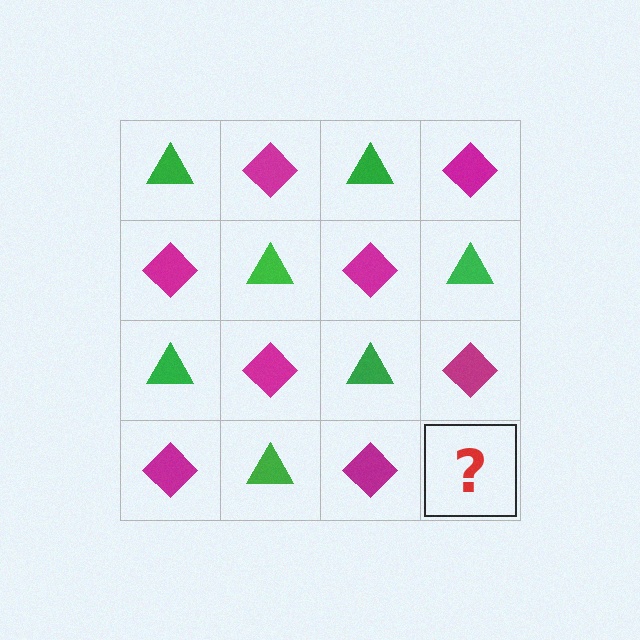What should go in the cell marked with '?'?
The missing cell should contain a green triangle.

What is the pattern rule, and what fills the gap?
The rule is that it alternates green triangle and magenta diamond in a checkerboard pattern. The gap should be filled with a green triangle.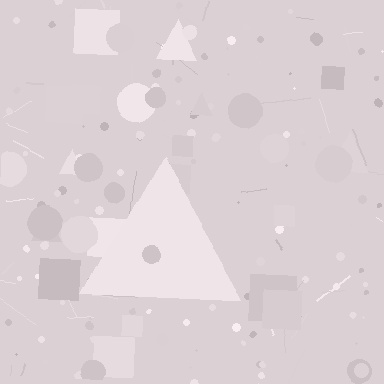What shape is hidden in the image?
A triangle is hidden in the image.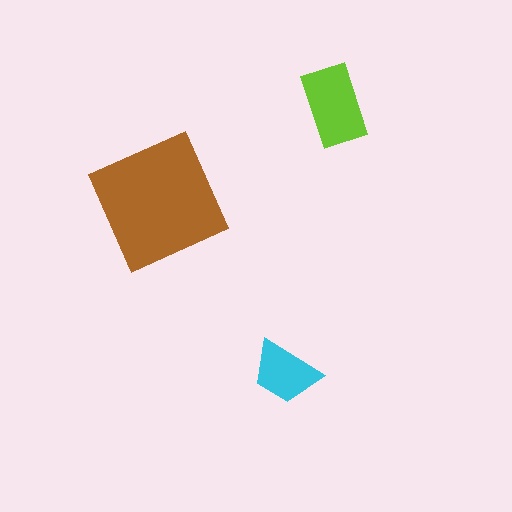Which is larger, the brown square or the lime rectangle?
The brown square.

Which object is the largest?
The brown square.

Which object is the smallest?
The cyan trapezoid.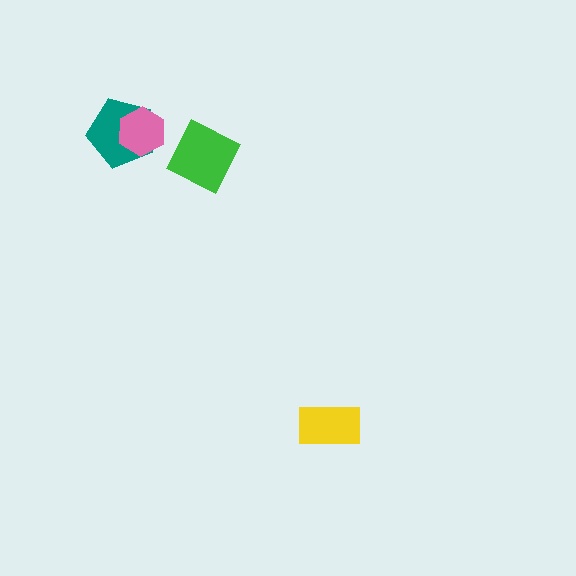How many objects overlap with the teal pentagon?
1 object overlaps with the teal pentagon.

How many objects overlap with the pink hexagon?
1 object overlaps with the pink hexagon.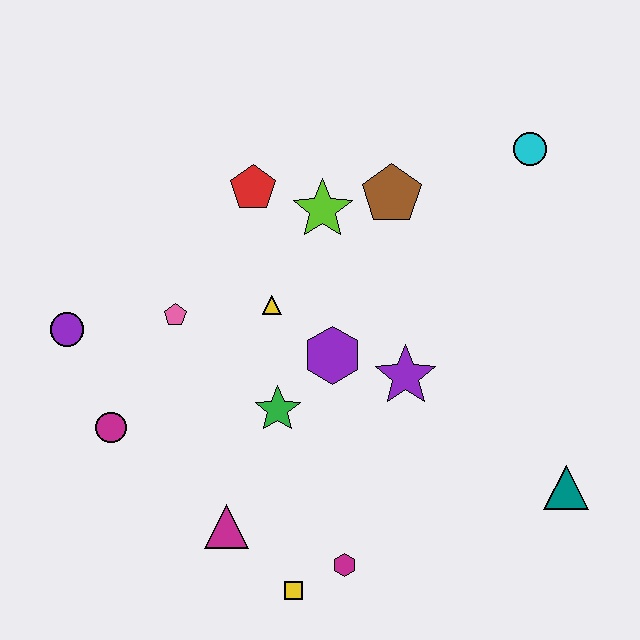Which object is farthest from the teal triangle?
The purple circle is farthest from the teal triangle.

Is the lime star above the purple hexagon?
Yes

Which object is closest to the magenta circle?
The purple circle is closest to the magenta circle.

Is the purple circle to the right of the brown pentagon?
No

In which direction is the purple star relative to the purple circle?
The purple star is to the right of the purple circle.